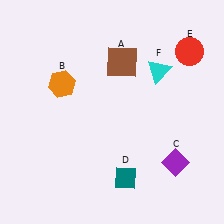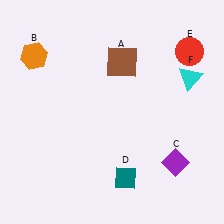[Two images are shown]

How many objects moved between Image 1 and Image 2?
2 objects moved between the two images.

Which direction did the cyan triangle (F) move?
The cyan triangle (F) moved right.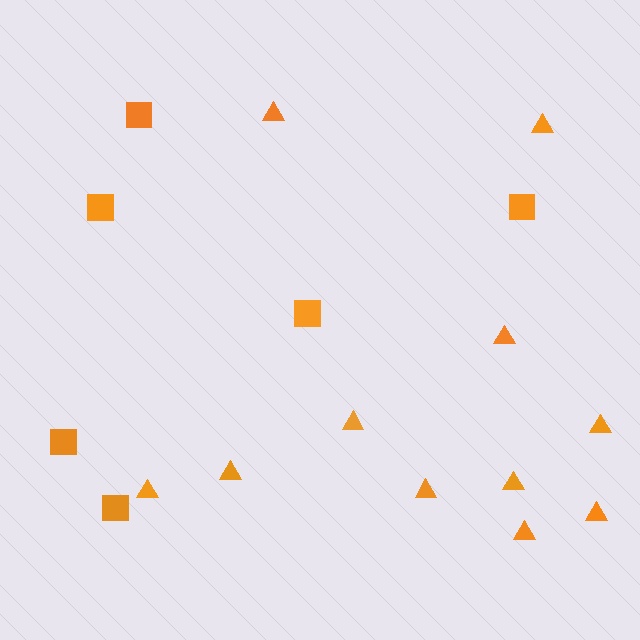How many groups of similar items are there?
There are 2 groups: one group of triangles (11) and one group of squares (6).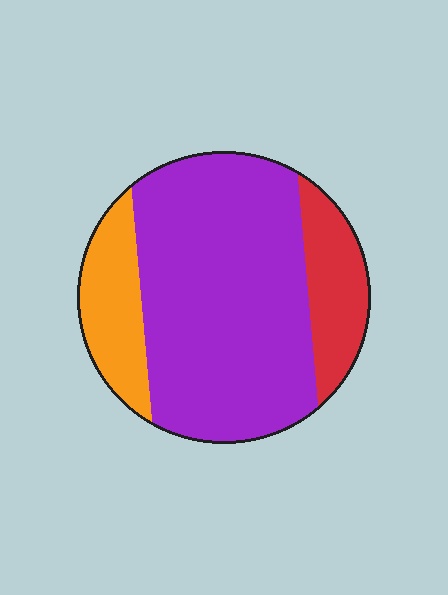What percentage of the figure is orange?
Orange takes up about one sixth (1/6) of the figure.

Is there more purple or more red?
Purple.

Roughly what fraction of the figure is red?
Red covers about 15% of the figure.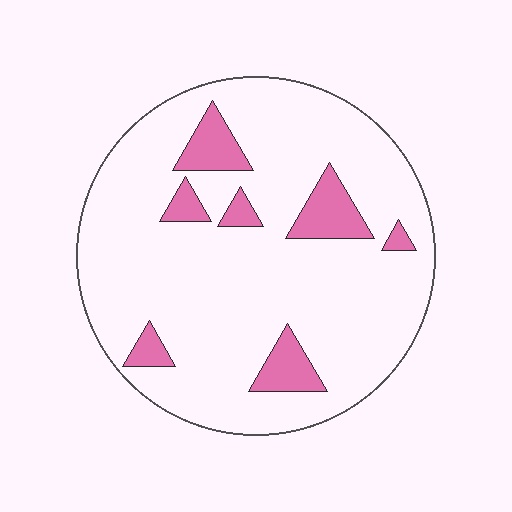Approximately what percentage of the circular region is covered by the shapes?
Approximately 15%.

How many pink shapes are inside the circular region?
7.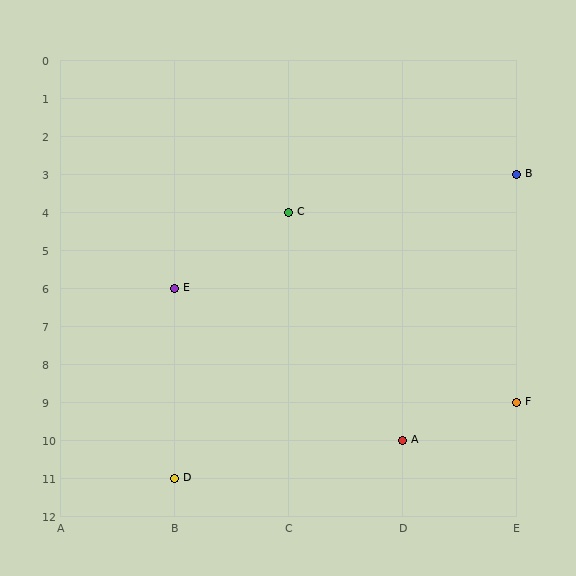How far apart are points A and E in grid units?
Points A and E are 2 columns and 4 rows apart (about 4.5 grid units diagonally).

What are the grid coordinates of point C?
Point C is at grid coordinates (C, 4).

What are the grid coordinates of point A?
Point A is at grid coordinates (D, 10).